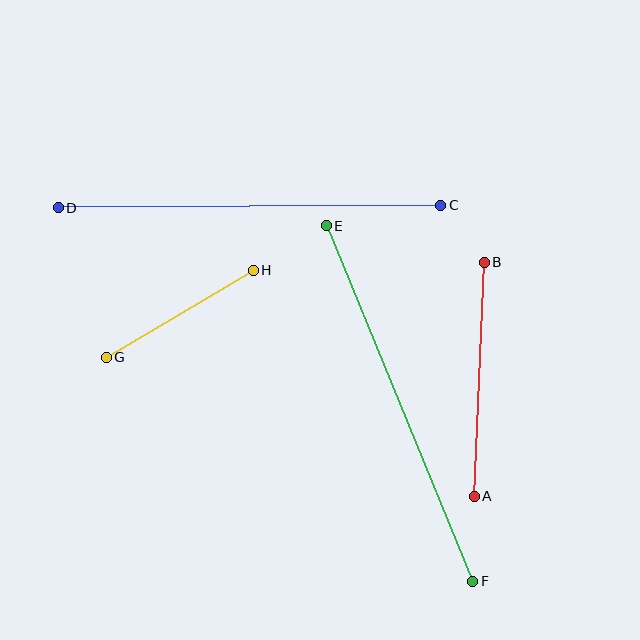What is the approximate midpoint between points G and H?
The midpoint is at approximately (180, 314) pixels.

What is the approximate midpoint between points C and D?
The midpoint is at approximately (250, 206) pixels.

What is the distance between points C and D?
The distance is approximately 383 pixels.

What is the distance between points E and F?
The distance is approximately 385 pixels.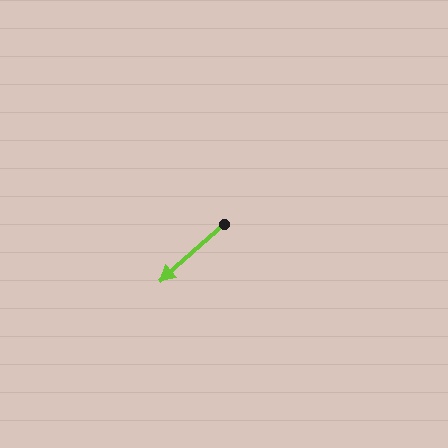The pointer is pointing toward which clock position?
Roughly 8 o'clock.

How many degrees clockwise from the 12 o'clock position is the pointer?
Approximately 228 degrees.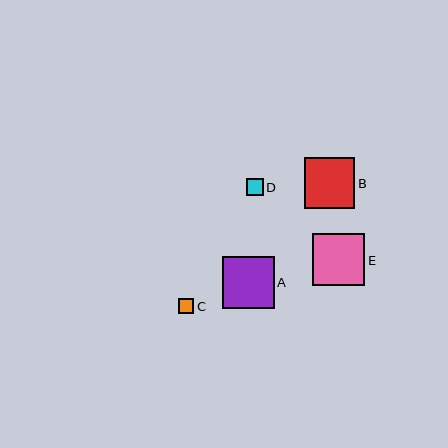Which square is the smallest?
Square C is the smallest with a size of approximately 15 pixels.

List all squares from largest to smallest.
From largest to smallest: E, A, B, D, C.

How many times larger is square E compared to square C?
Square E is approximately 3.4 times the size of square C.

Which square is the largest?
Square E is the largest with a size of approximately 52 pixels.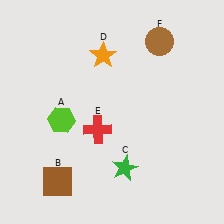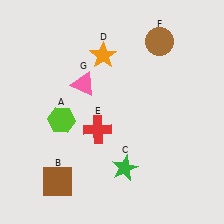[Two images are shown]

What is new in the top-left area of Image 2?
A pink triangle (G) was added in the top-left area of Image 2.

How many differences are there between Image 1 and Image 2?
There is 1 difference between the two images.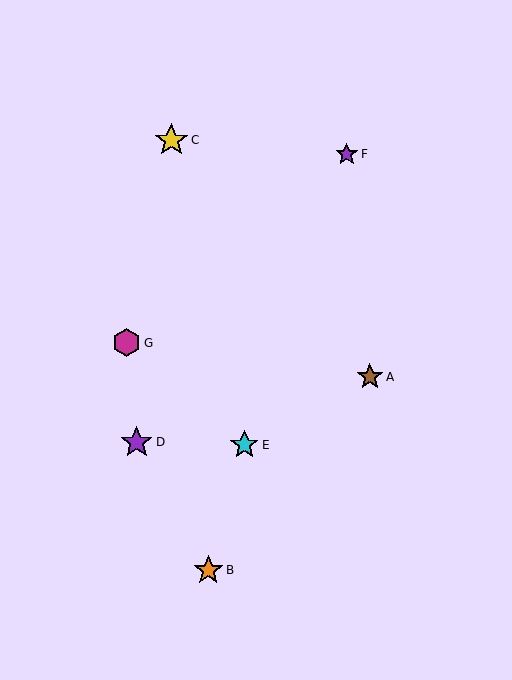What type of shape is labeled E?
Shape E is a cyan star.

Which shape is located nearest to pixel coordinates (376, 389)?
The brown star (labeled A) at (370, 377) is nearest to that location.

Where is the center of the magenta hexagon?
The center of the magenta hexagon is at (127, 343).